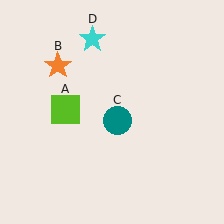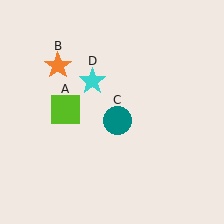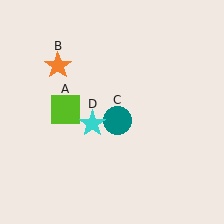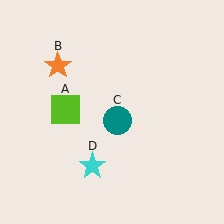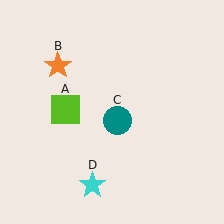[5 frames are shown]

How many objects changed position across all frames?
1 object changed position: cyan star (object D).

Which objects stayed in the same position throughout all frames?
Lime square (object A) and orange star (object B) and teal circle (object C) remained stationary.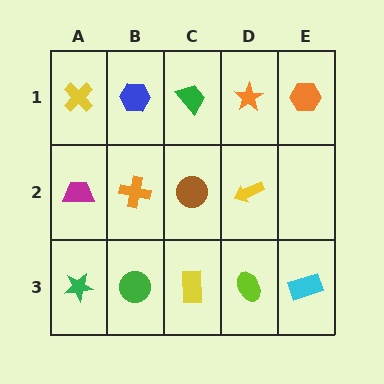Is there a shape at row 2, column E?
No, that cell is empty.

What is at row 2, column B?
An orange cross.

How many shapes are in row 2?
4 shapes.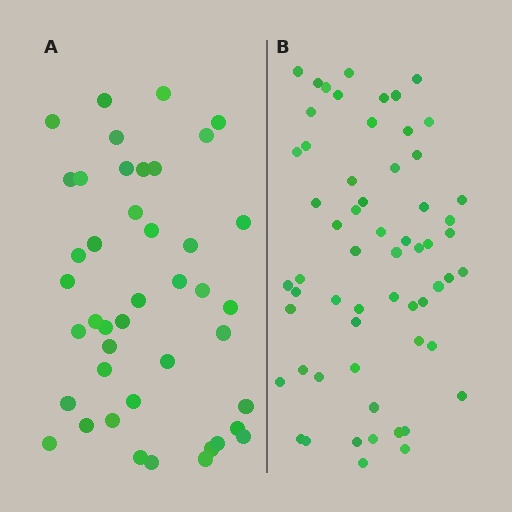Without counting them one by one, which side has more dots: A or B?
Region B (the right region) has more dots.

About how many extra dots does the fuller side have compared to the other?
Region B has approximately 15 more dots than region A.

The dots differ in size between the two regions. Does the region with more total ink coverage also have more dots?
No. Region A has more total ink coverage because its dots are larger, but region B actually contains more individual dots. Total area can be misleading — the number of items is what matters here.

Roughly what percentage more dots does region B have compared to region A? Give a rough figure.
About 40% more.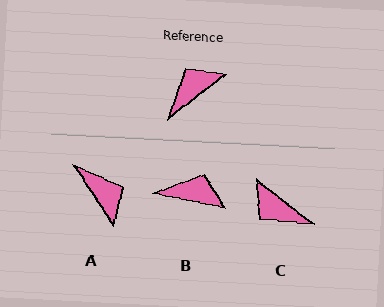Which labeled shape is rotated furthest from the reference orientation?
C, about 105 degrees away.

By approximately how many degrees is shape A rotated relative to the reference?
Approximately 94 degrees clockwise.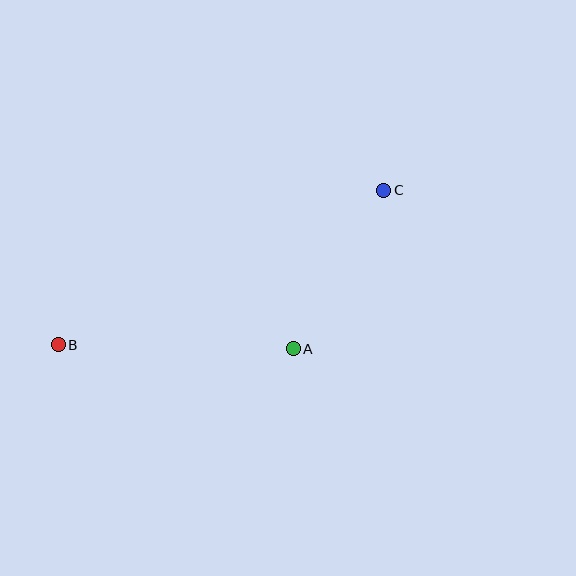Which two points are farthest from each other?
Points B and C are farthest from each other.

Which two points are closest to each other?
Points A and C are closest to each other.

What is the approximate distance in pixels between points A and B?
The distance between A and B is approximately 235 pixels.